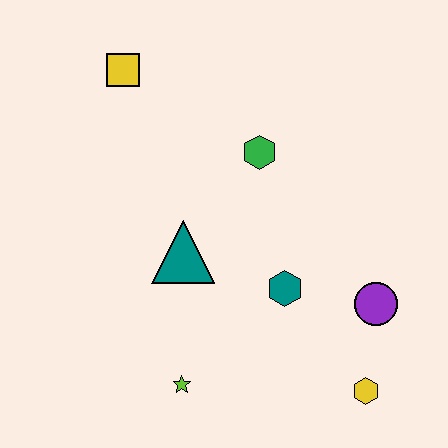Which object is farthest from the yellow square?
The yellow hexagon is farthest from the yellow square.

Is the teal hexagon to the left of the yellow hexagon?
Yes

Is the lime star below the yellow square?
Yes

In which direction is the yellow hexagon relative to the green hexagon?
The yellow hexagon is below the green hexagon.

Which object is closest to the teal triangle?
The teal hexagon is closest to the teal triangle.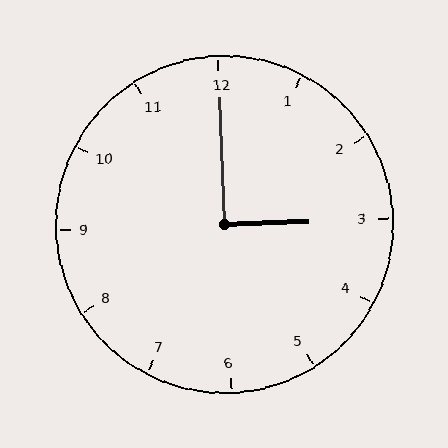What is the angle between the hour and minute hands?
Approximately 90 degrees.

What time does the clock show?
3:00.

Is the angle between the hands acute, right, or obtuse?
It is right.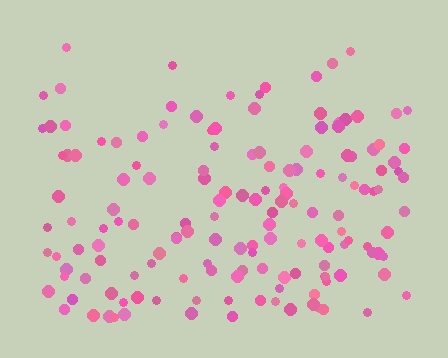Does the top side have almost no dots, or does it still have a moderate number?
Still a moderate number, just noticeably fewer than the bottom.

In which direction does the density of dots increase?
From top to bottom, with the bottom side densest.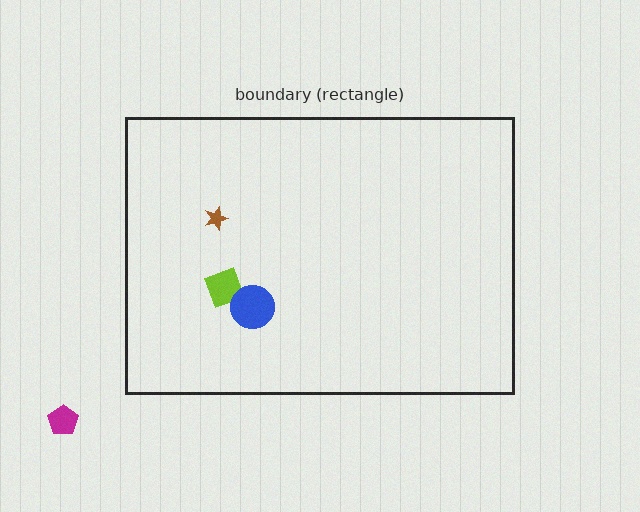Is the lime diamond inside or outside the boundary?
Inside.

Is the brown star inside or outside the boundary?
Inside.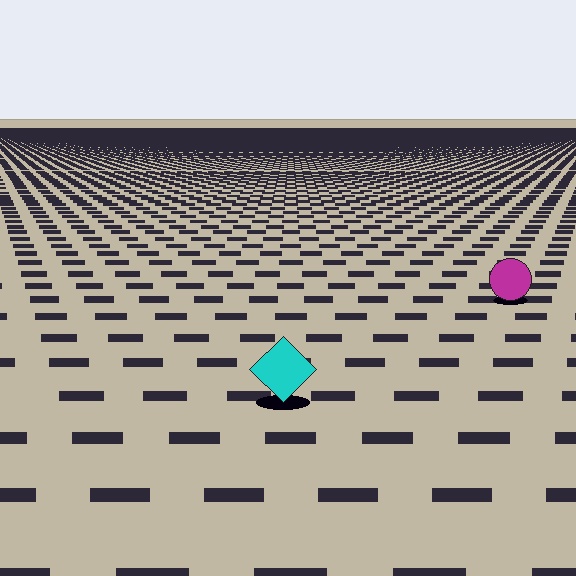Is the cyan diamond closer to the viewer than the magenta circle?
Yes. The cyan diamond is closer — you can tell from the texture gradient: the ground texture is coarser near it.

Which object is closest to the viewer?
The cyan diamond is closest. The texture marks near it are larger and more spread out.